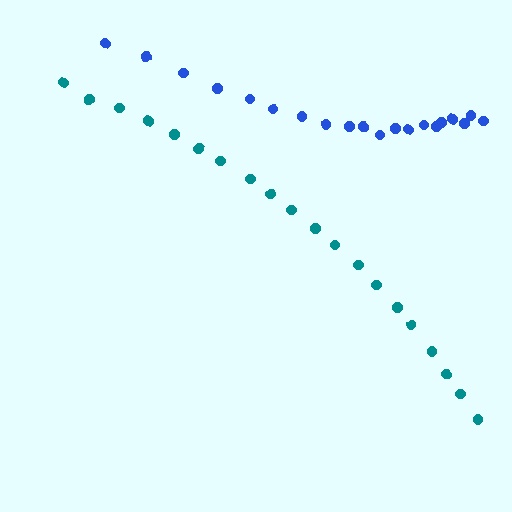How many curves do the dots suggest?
There are 2 distinct paths.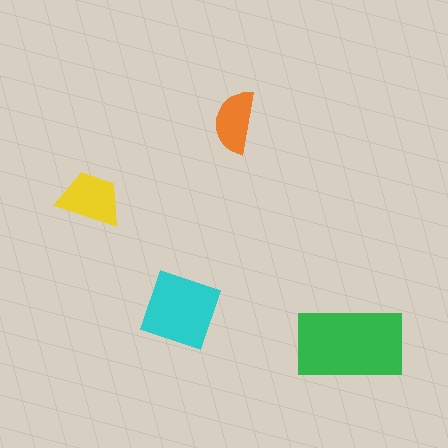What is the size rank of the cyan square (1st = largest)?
2nd.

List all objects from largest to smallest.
The green rectangle, the cyan square, the yellow trapezoid, the orange semicircle.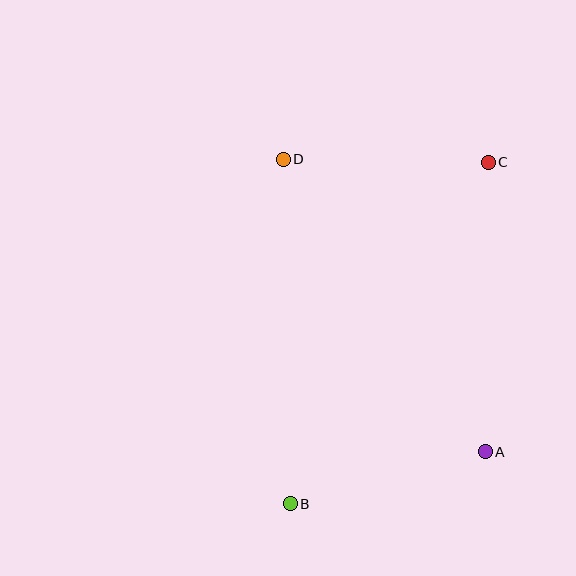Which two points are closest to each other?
Points A and B are closest to each other.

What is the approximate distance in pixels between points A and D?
The distance between A and D is approximately 356 pixels.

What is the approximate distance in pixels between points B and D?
The distance between B and D is approximately 344 pixels.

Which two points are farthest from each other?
Points B and C are farthest from each other.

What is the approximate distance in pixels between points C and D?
The distance between C and D is approximately 205 pixels.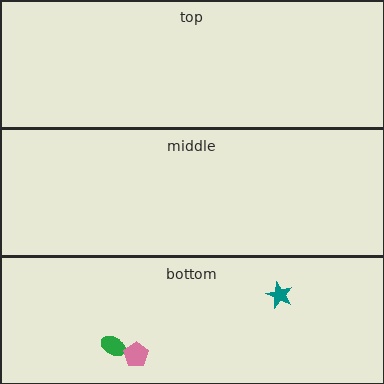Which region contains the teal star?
The bottom region.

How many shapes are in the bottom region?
3.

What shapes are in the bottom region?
The green ellipse, the pink pentagon, the teal star.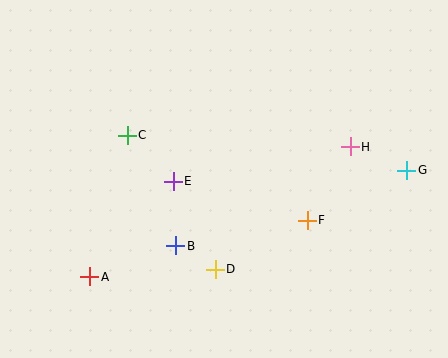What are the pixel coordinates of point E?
Point E is at (173, 181).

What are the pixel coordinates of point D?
Point D is at (215, 269).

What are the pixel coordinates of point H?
Point H is at (350, 147).